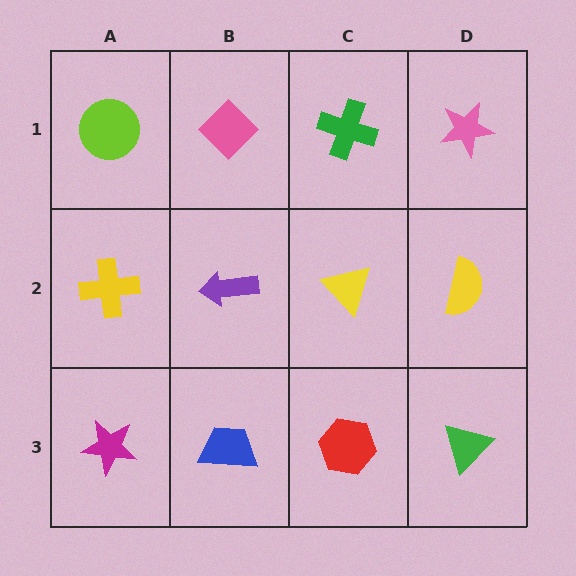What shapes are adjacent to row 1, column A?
A yellow cross (row 2, column A), a pink diamond (row 1, column B).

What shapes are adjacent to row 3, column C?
A yellow triangle (row 2, column C), a blue trapezoid (row 3, column B), a green triangle (row 3, column D).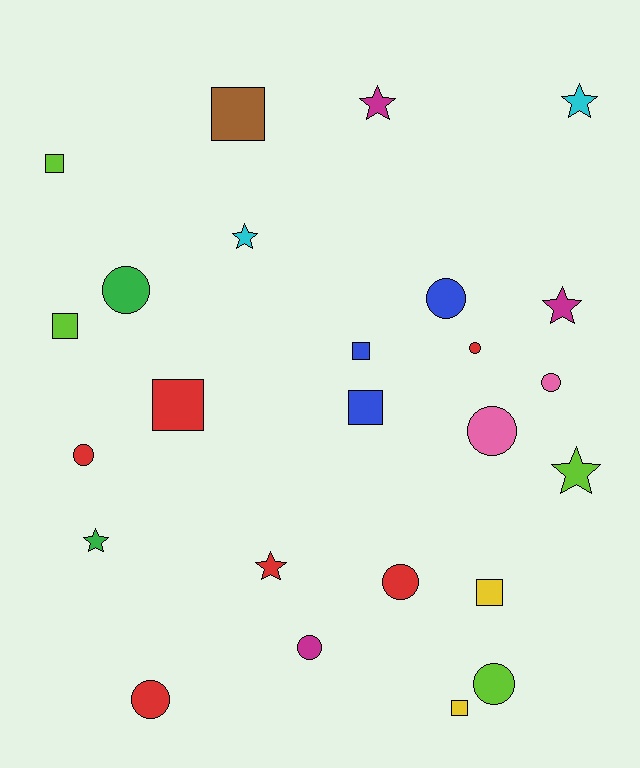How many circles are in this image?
There are 10 circles.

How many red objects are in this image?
There are 6 red objects.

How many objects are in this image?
There are 25 objects.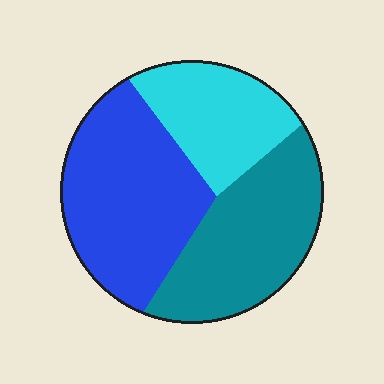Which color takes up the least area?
Cyan, at roughly 25%.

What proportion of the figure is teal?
Teal covers around 35% of the figure.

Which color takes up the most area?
Blue, at roughly 40%.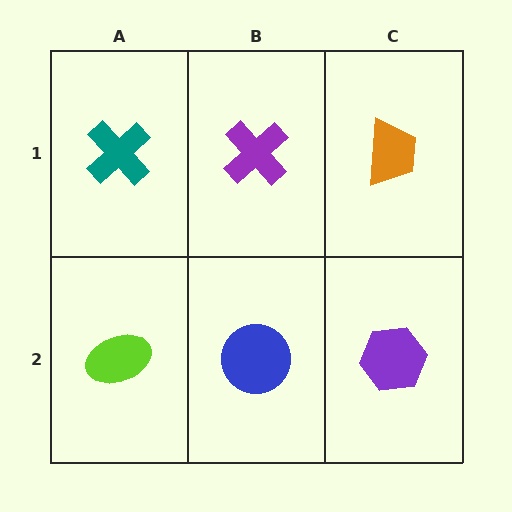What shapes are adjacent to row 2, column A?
A teal cross (row 1, column A), a blue circle (row 2, column B).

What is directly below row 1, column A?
A lime ellipse.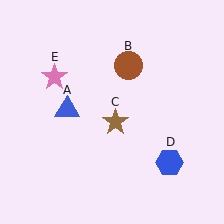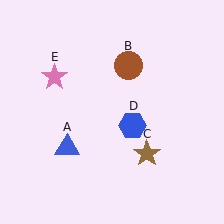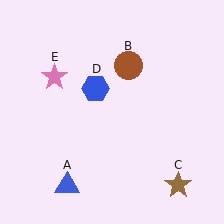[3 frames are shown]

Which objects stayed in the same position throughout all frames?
Brown circle (object B) and pink star (object E) remained stationary.